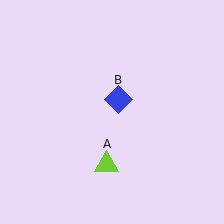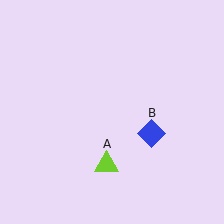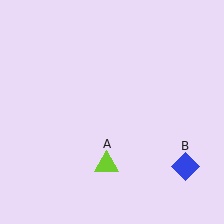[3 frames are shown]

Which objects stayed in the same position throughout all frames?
Lime triangle (object A) remained stationary.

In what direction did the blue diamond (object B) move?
The blue diamond (object B) moved down and to the right.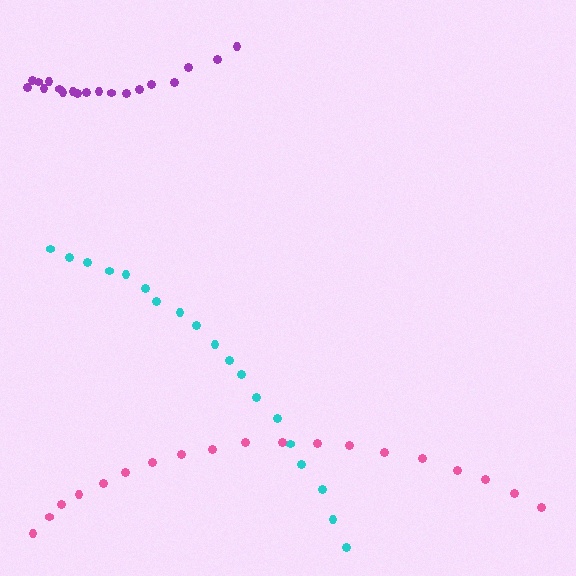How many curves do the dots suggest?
There are 3 distinct paths.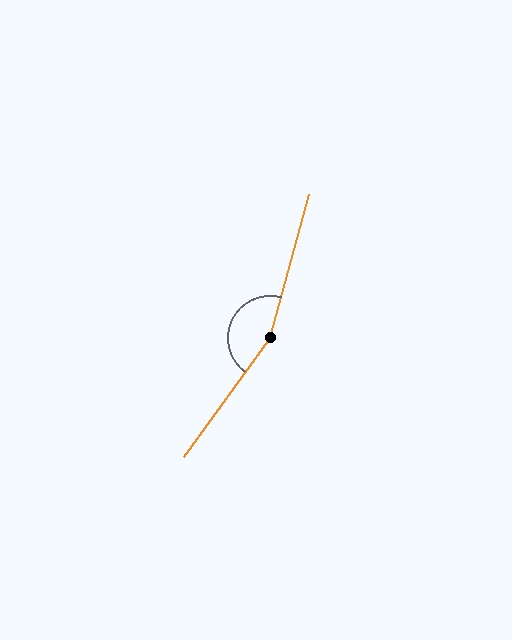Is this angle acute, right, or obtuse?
It is obtuse.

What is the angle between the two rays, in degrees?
Approximately 159 degrees.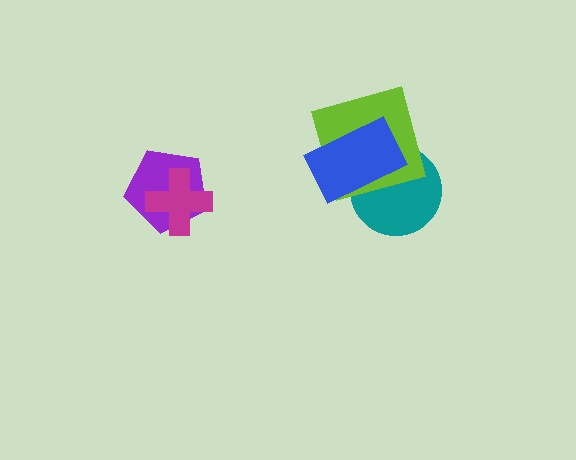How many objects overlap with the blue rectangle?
2 objects overlap with the blue rectangle.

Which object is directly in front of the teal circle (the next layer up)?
The lime square is directly in front of the teal circle.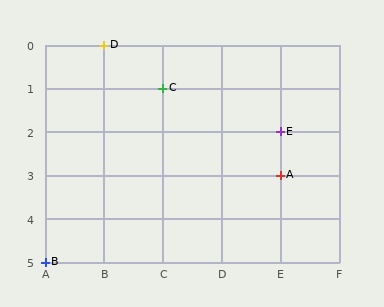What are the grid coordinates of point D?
Point D is at grid coordinates (B, 0).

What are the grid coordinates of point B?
Point B is at grid coordinates (A, 5).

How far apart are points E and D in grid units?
Points E and D are 3 columns and 2 rows apart (about 3.6 grid units diagonally).